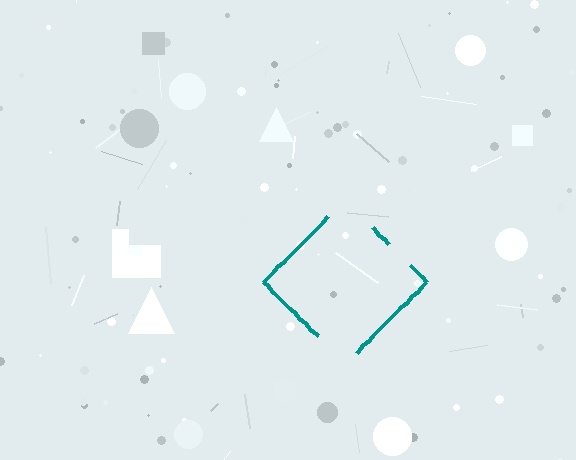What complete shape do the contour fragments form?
The contour fragments form a diamond.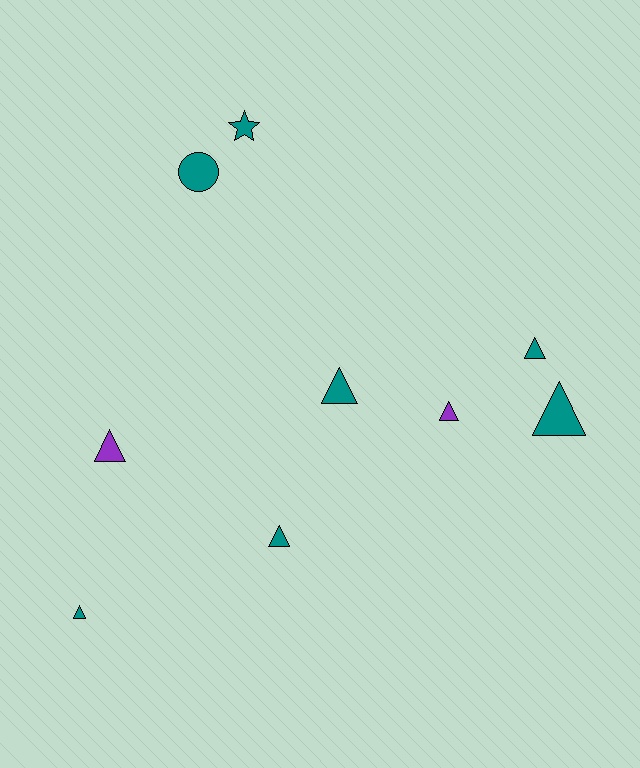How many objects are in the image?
There are 9 objects.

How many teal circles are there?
There is 1 teal circle.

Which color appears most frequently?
Teal, with 7 objects.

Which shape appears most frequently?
Triangle, with 7 objects.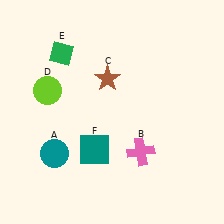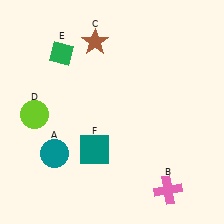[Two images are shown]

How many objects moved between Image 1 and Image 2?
3 objects moved between the two images.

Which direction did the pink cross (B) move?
The pink cross (B) moved down.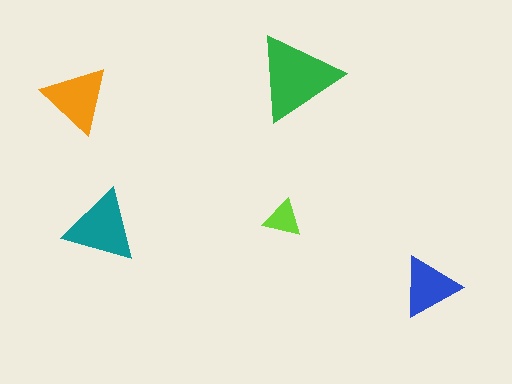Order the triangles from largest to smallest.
the green one, the teal one, the orange one, the blue one, the lime one.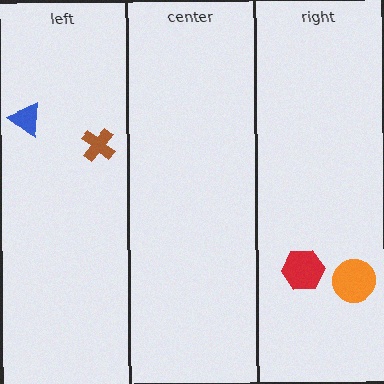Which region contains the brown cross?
The left region.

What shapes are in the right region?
The orange circle, the red hexagon.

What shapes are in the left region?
The blue triangle, the brown cross.